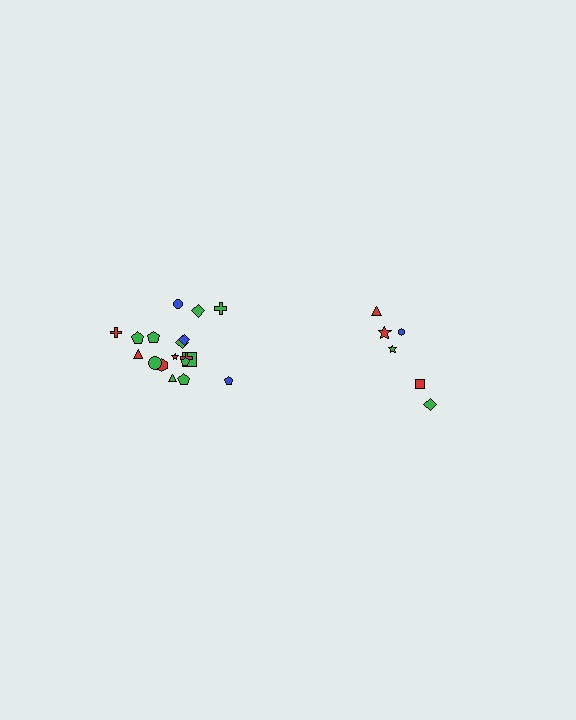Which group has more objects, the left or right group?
The left group.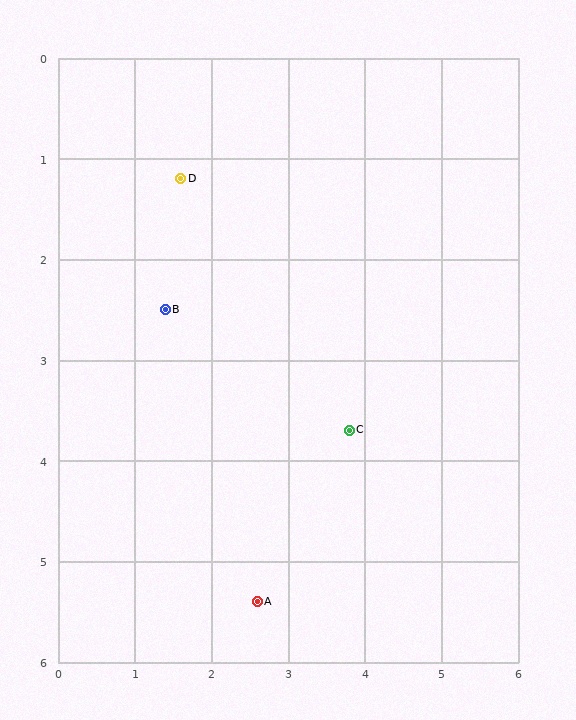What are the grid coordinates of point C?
Point C is at approximately (3.8, 3.7).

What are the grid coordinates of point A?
Point A is at approximately (2.6, 5.4).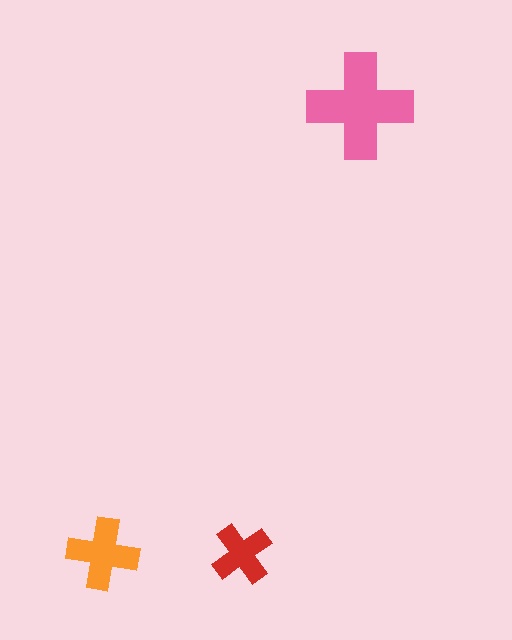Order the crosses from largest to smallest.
the pink one, the orange one, the red one.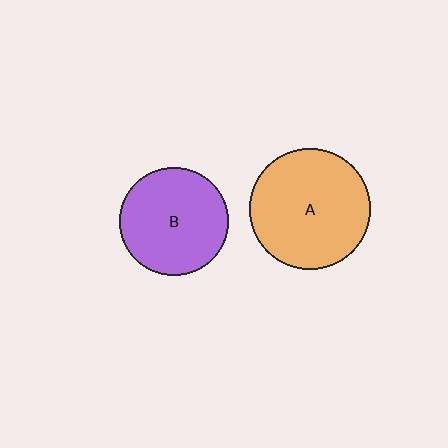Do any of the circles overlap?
No, none of the circles overlap.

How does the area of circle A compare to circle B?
Approximately 1.2 times.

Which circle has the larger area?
Circle A (orange).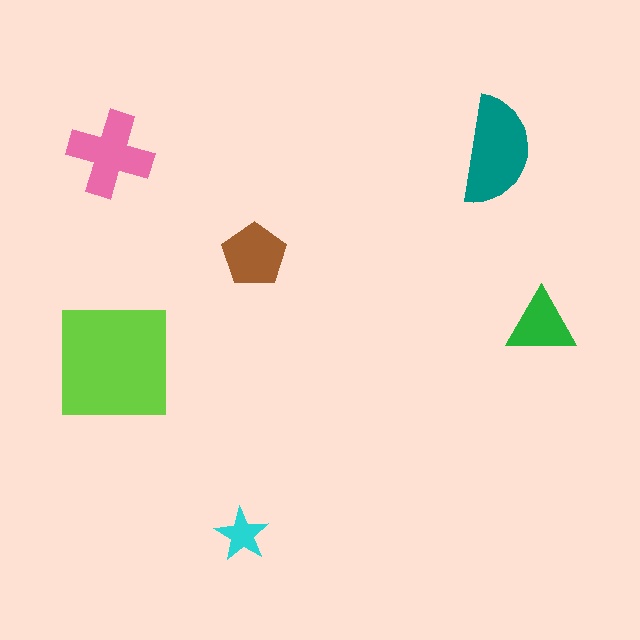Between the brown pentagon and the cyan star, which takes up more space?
The brown pentagon.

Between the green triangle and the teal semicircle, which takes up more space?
The teal semicircle.